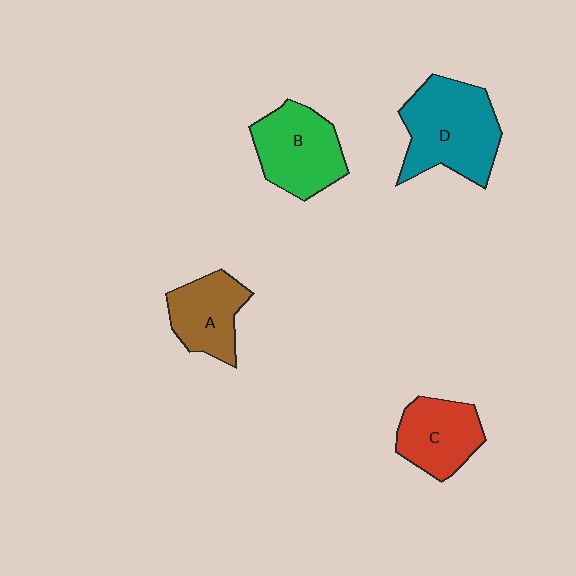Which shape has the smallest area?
Shape A (brown).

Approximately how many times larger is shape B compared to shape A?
Approximately 1.2 times.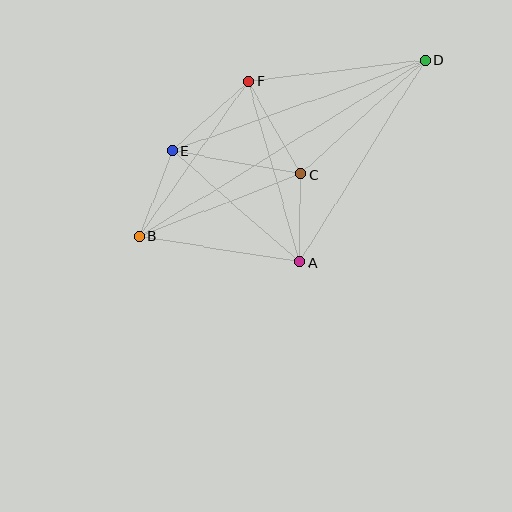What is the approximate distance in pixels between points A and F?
The distance between A and F is approximately 188 pixels.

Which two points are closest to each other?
Points A and C are closest to each other.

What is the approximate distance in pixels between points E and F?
The distance between E and F is approximately 104 pixels.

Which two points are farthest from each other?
Points B and D are farthest from each other.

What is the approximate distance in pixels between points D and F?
The distance between D and F is approximately 178 pixels.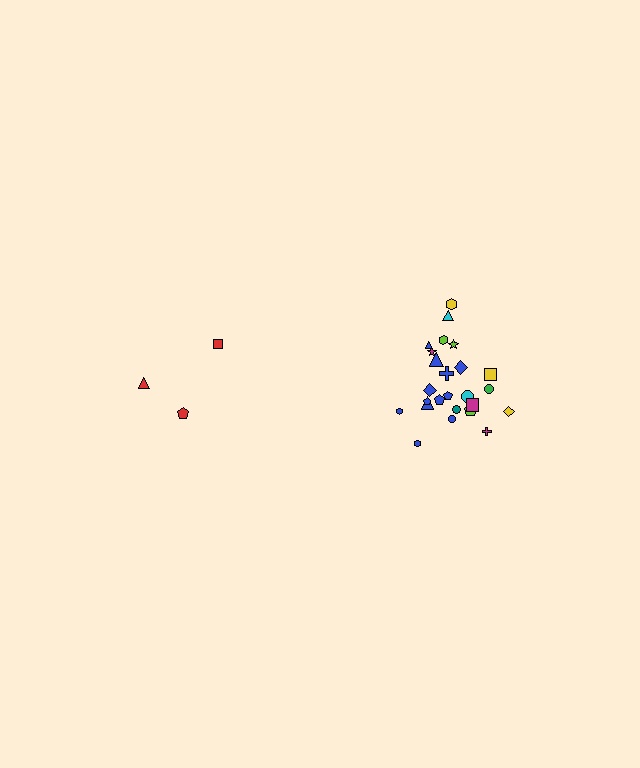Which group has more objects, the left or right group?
The right group.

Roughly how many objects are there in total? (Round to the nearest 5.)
Roughly 30 objects in total.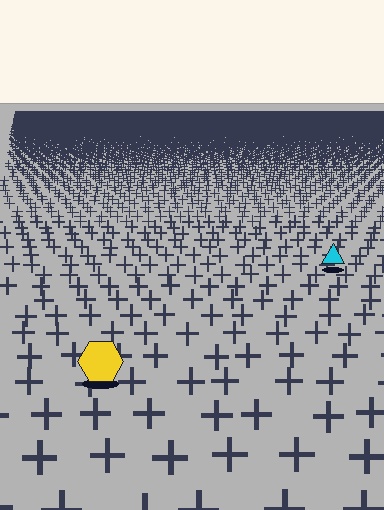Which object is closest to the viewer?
The yellow hexagon is closest. The texture marks near it are larger and more spread out.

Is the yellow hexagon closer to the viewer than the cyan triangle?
Yes. The yellow hexagon is closer — you can tell from the texture gradient: the ground texture is coarser near it.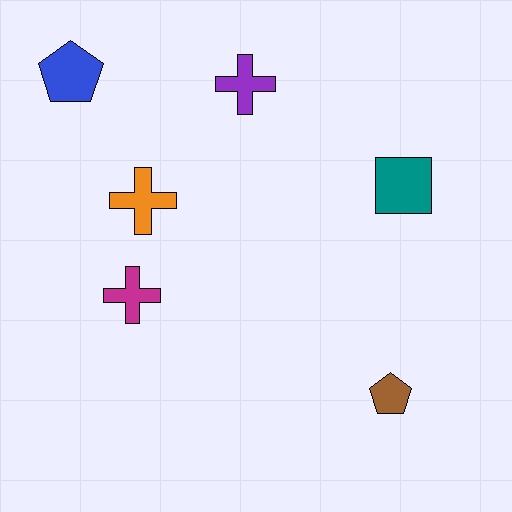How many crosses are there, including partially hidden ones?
There are 3 crosses.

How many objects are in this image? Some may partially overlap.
There are 6 objects.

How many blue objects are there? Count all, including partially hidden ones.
There is 1 blue object.